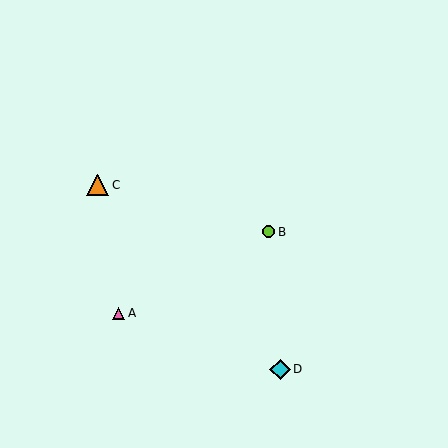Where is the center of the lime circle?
The center of the lime circle is at (269, 232).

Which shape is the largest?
The orange triangle (labeled C) is the largest.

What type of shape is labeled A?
Shape A is a pink triangle.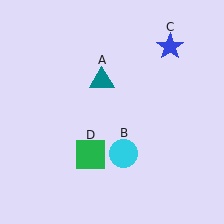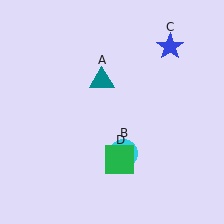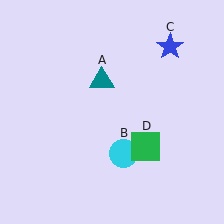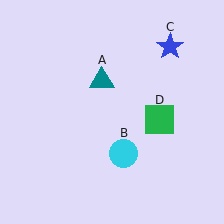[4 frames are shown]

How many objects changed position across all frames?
1 object changed position: green square (object D).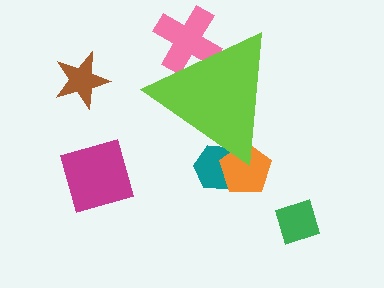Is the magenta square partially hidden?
No, the magenta square is fully visible.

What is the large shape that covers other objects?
A lime triangle.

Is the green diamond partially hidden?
No, the green diamond is fully visible.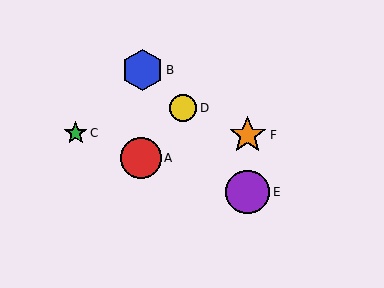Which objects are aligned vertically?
Objects E, F are aligned vertically.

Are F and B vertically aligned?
No, F is at x≈248 and B is at x≈143.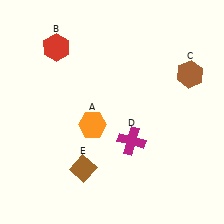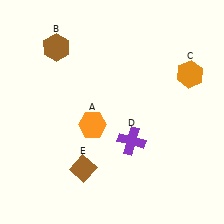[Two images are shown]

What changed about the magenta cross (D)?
In Image 1, D is magenta. In Image 2, it changed to purple.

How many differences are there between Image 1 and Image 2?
There are 3 differences between the two images.